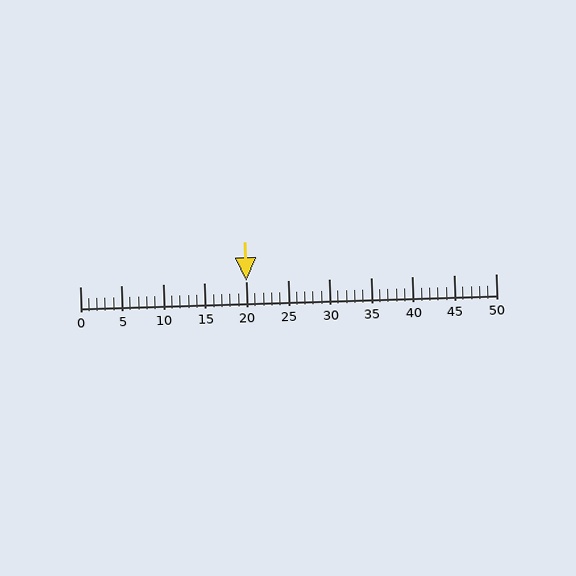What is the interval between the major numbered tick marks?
The major tick marks are spaced 5 units apart.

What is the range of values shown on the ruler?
The ruler shows values from 0 to 50.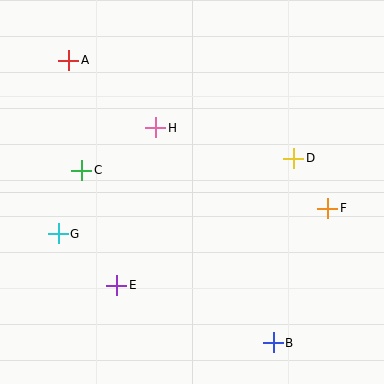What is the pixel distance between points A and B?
The distance between A and B is 349 pixels.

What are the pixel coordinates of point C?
Point C is at (82, 170).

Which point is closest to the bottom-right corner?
Point B is closest to the bottom-right corner.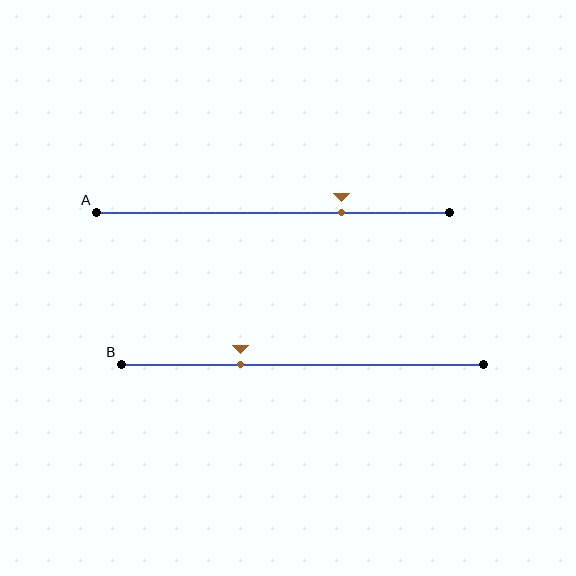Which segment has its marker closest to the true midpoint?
Segment B has its marker closest to the true midpoint.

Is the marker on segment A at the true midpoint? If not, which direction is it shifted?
No, the marker on segment A is shifted to the right by about 20% of the segment length.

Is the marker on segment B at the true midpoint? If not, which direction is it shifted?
No, the marker on segment B is shifted to the left by about 17% of the segment length.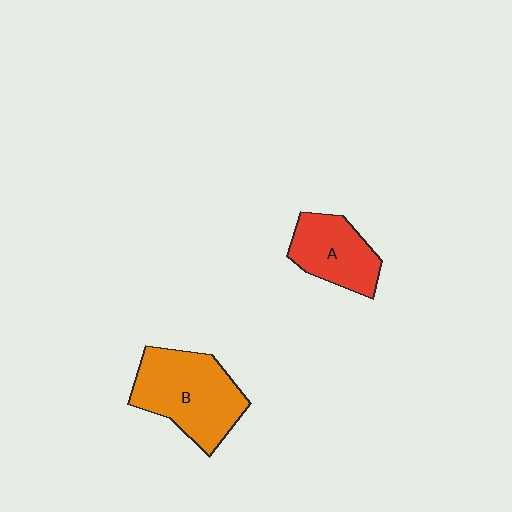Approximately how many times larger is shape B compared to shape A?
Approximately 1.5 times.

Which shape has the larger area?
Shape B (orange).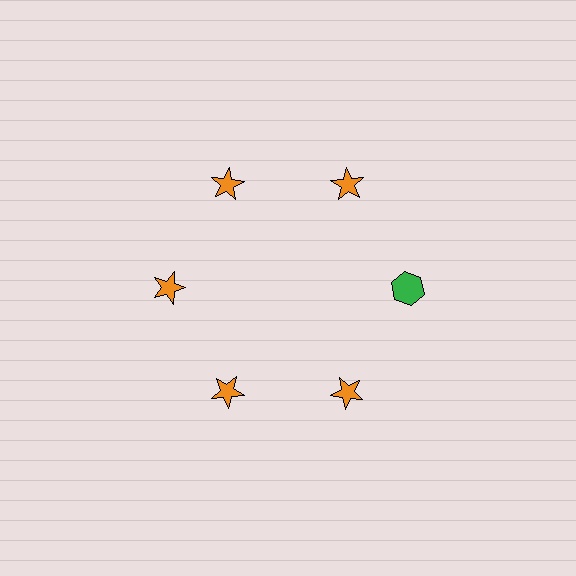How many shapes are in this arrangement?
There are 6 shapes arranged in a ring pattern.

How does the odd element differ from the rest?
It differs in both color (green instead of orange) and shape (hexagon instead of star).